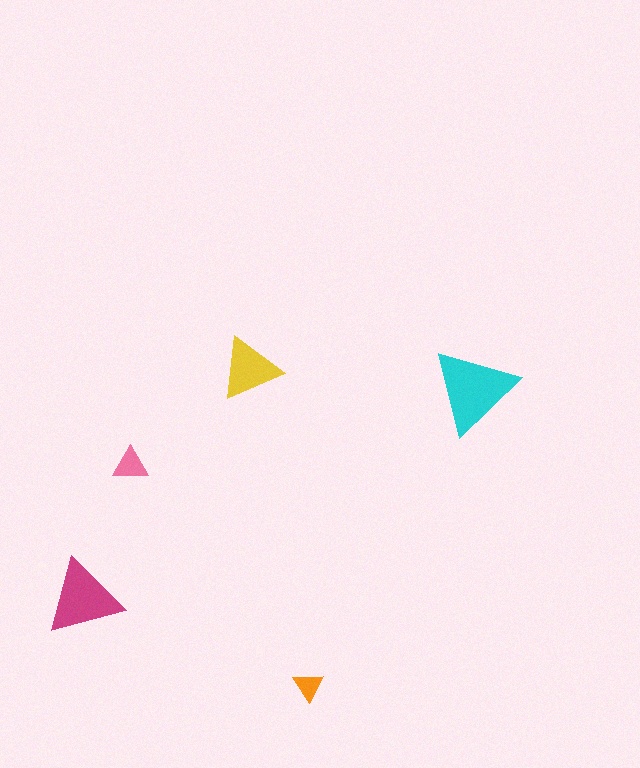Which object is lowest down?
The orange triangle is bottommost.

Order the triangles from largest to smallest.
the cyan one, the magenta one, the yellow one, the pink one, the orange one.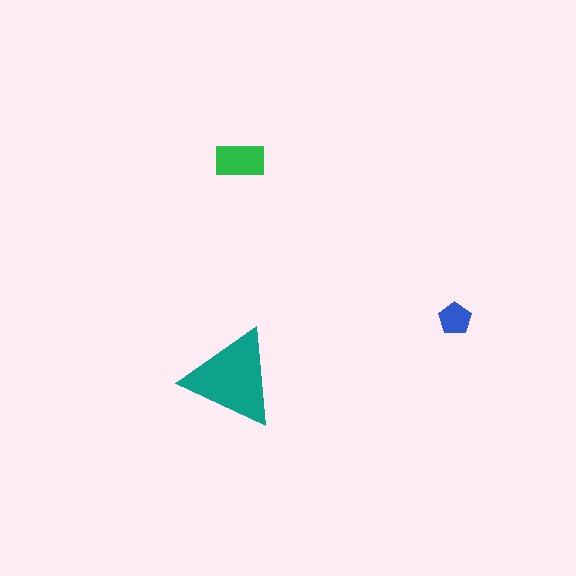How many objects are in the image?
There are 3 objects in the image.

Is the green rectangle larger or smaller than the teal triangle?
Smaller.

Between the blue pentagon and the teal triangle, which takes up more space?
The teal triangle.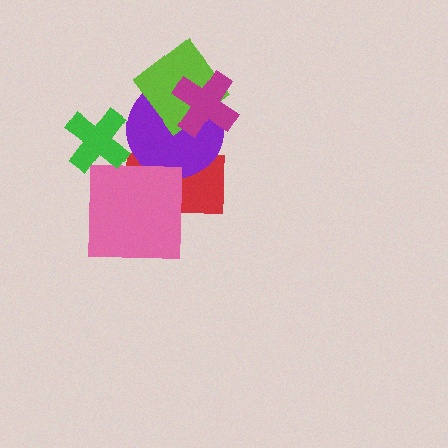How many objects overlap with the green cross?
0 objects overlap with the green cross.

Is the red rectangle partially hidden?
Yes, it is partially covered by another shape.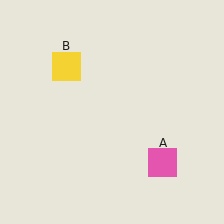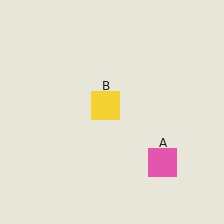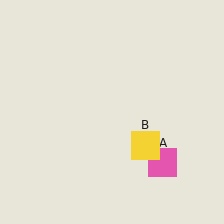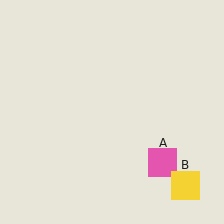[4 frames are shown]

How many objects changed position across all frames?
1 object changed position: yellow square (object B).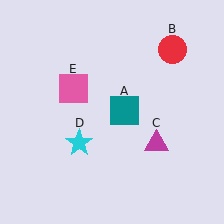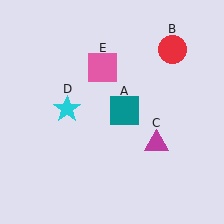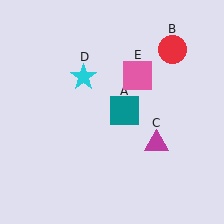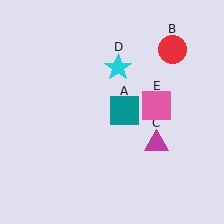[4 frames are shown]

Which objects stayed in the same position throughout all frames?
Teal square (object A) and red circle (object B) and magenta triangle (object C) remained stationary.